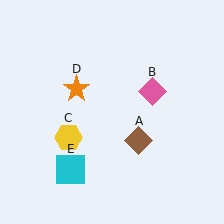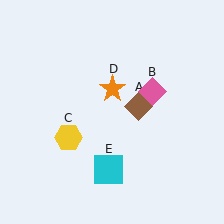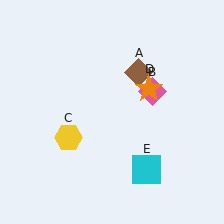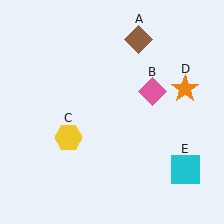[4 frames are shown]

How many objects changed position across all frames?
3 objects changed position: brown diamond (object A), orange star (object D), cyan square (object E).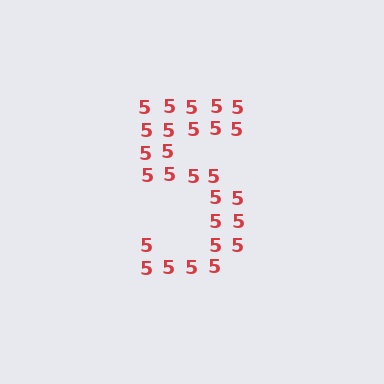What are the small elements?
The small elements are digit 5's.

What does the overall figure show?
The overall figure shows the digit 5.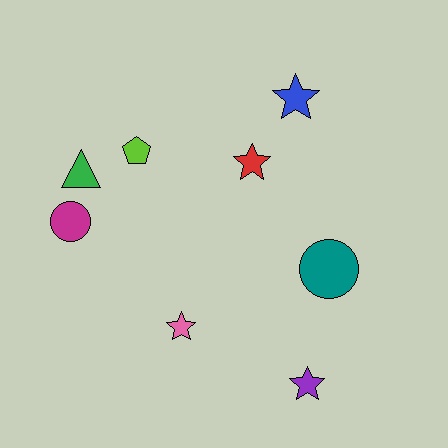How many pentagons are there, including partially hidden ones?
There is 1 pentagon.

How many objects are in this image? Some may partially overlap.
There are 8 objects.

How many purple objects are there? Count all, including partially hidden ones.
There is 1 purple object.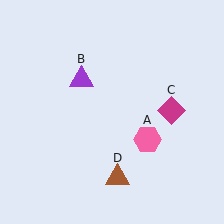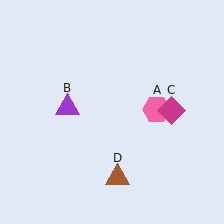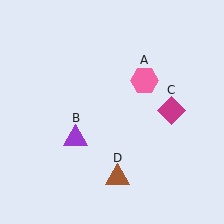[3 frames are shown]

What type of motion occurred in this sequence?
The pink hexagon (object A), purple triangle (object B) rotated counterclockwise around the center of the scene.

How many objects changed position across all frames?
2 objects changed position: pink hexagon (object A), purple triangle (object B).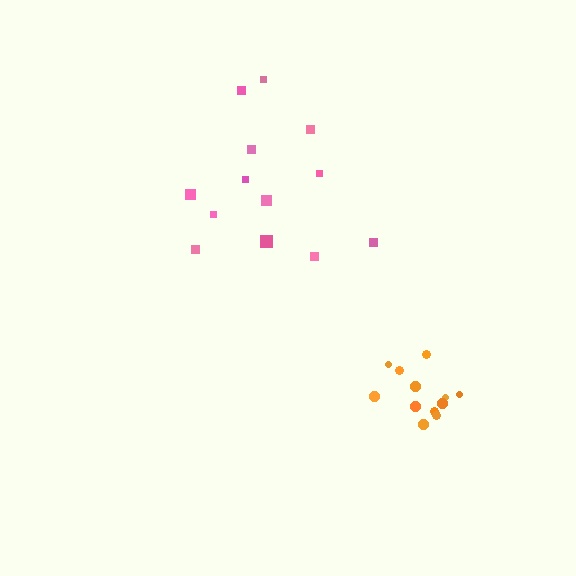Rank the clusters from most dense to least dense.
orange, pink.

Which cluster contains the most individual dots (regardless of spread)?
Pink (13).